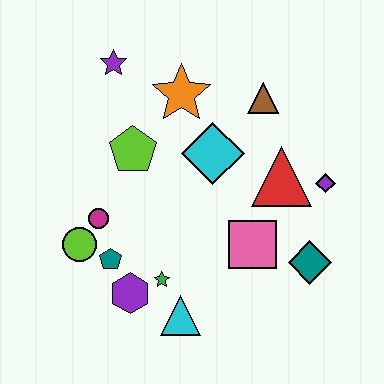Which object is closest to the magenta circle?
The lime circle is closest to the magenta circle.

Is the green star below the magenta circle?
Yes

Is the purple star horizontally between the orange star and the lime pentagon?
No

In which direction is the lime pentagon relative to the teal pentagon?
The lime pentagon is above the teal pentagon.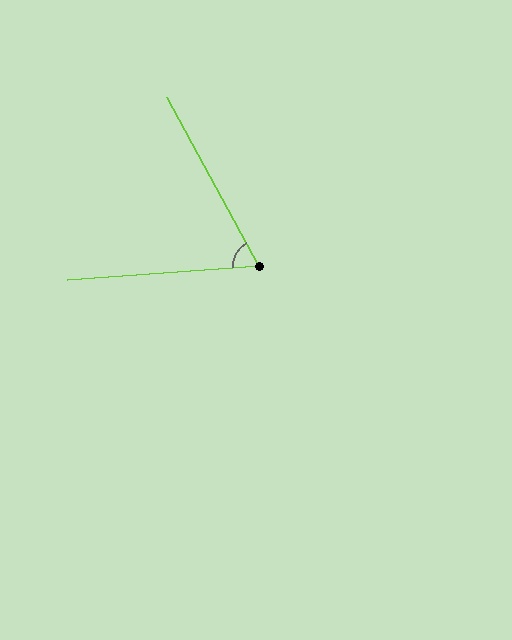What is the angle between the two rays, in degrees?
Approximately 66 degrees.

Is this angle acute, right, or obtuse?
It is acute.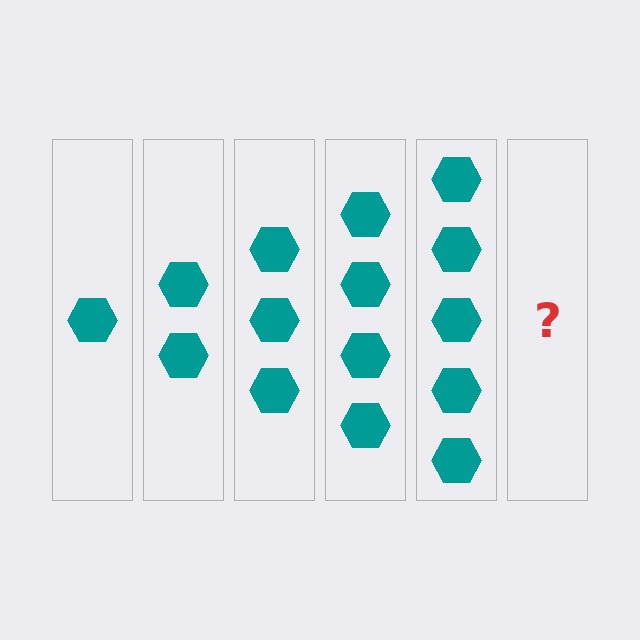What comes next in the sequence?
The next element should be 6 hexagons.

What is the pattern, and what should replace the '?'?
The pattern is that each step adds one more hexagon. The '?' should be 6 hexagons.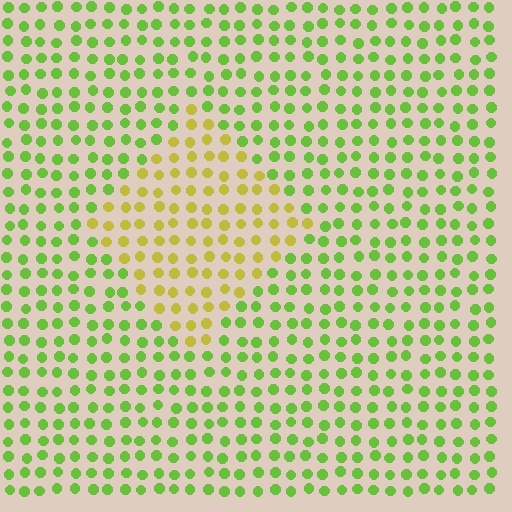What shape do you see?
I see a diamond.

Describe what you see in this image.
The image is filled with small lime elements in a uniform arrangement. A diamond-shaped region is visible where the elements are tinted to a slightly different hue, forming a subtle color boundary.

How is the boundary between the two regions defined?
The boundary is defined purely by a slight shift in hue (about 43 degrees). Spacing, size, and orientation are identical on both sides.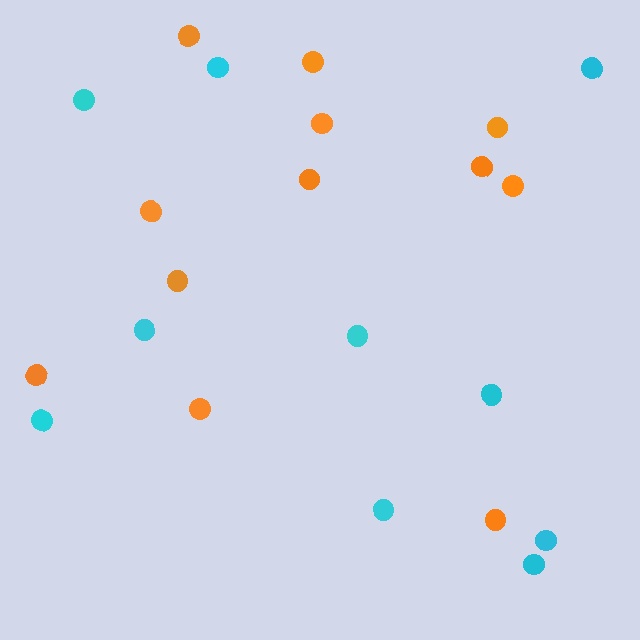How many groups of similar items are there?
There are 2 groups: one group of orange circles (12) and one group of cyan circles (10).